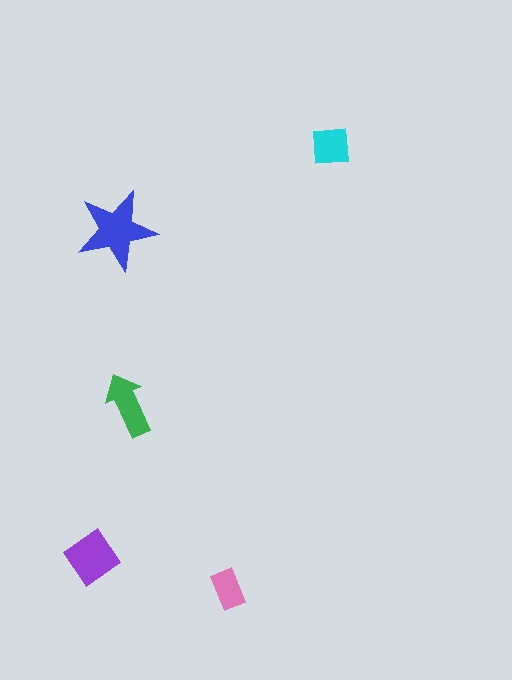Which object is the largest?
The blue star.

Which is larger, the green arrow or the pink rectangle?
The green arrow.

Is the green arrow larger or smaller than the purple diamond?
Smaller.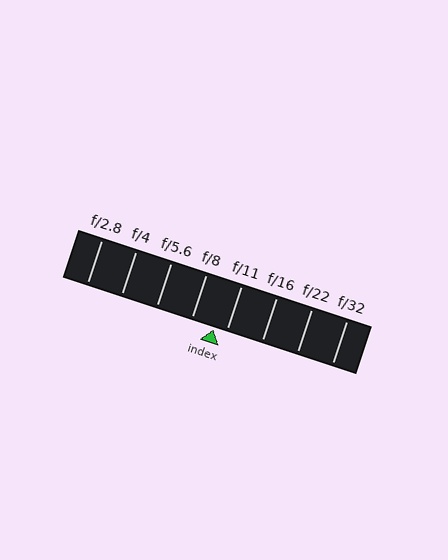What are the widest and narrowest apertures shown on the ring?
The widest aperture shown is f/2.8 and the narrowest is f/32.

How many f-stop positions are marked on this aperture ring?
There are 8 f-stop positions marked.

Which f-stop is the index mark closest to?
The index mark is closest to f/11.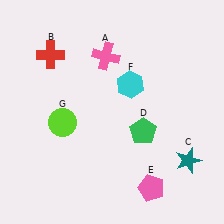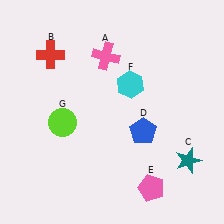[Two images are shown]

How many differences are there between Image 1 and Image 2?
There is 1 difference between the two images.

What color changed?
The pentagon (D) changed from green in Image 1 to blue in Image 2.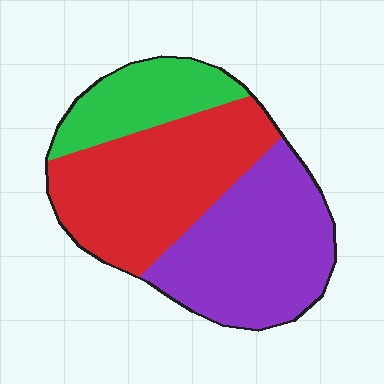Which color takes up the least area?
Green, at roughly 20%.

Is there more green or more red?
Red.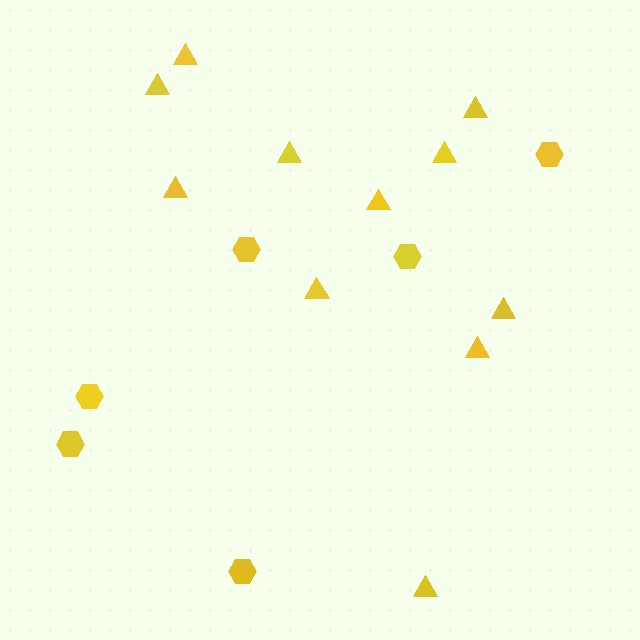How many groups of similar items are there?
There are 2 groups: one group of hexagons (6) and one group of triangles (11).